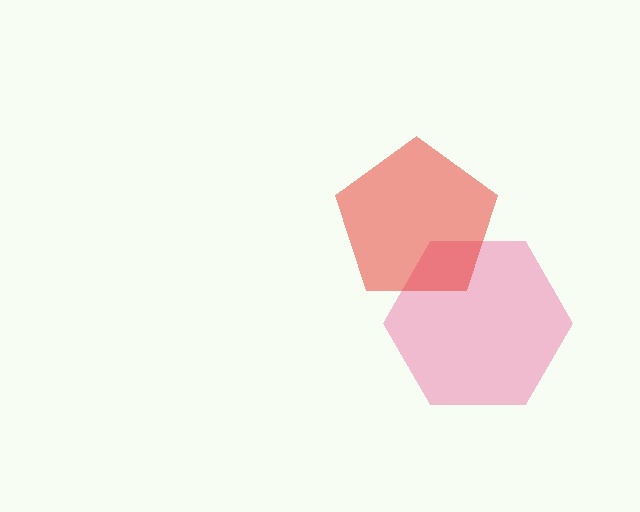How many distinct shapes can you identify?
There are 2 distinct shapes: a pink hexagon, a red pentagon.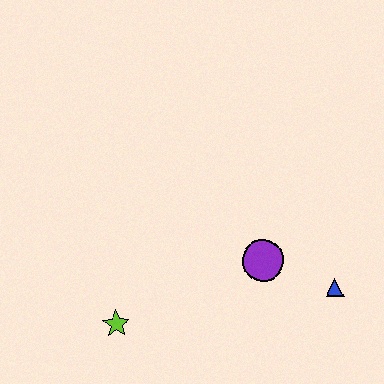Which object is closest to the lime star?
The purple circle is closest to the lime star.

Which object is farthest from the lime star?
The blue triangle is farthest from the lime star.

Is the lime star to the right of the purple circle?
No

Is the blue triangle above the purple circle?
No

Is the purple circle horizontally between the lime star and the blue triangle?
Yes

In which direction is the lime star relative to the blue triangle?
The lime star is to the left of the blue triangle.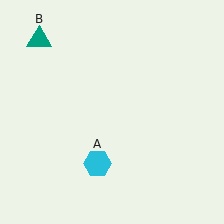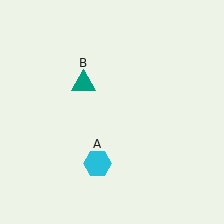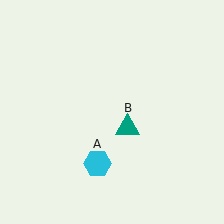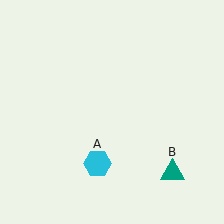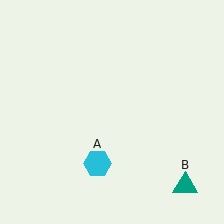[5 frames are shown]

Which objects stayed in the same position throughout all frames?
Cyan hexagon (object A) remained stationary.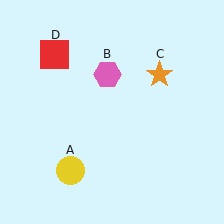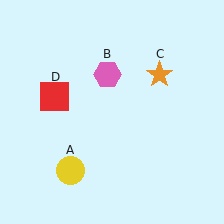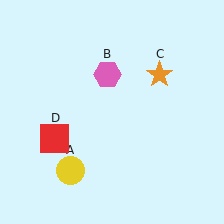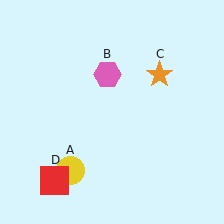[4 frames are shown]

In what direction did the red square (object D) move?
The red square (object D) moved down.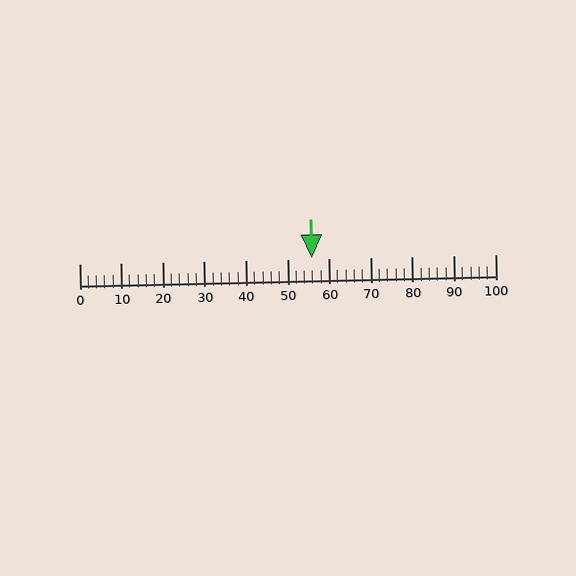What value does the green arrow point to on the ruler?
The green arrow points to approximately 56.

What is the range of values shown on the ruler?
The ruler shows values from 0 to 100.